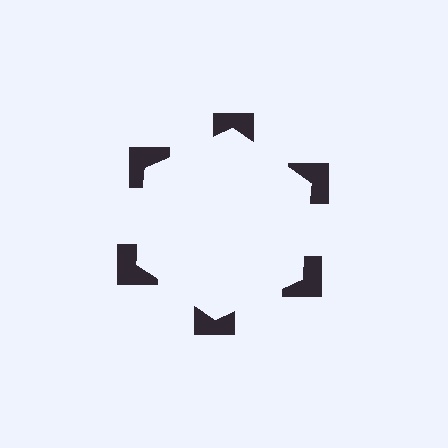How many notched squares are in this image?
There are 6 — one at each vertex of the illusory hexagon.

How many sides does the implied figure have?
6 sides.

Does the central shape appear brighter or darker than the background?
It typically appears slightly brighter than the background, even though no actual brightness change is drawn.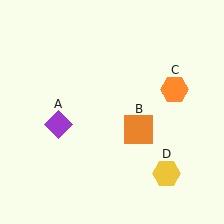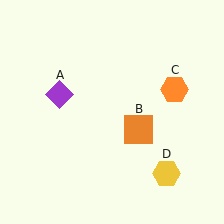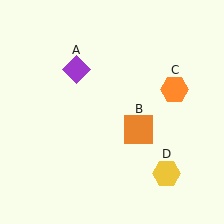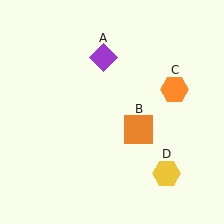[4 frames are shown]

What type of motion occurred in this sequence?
The purple diamond (object A) rotated clockwise around the center of the scene.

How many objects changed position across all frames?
1 object changed position: purple diamond (object A).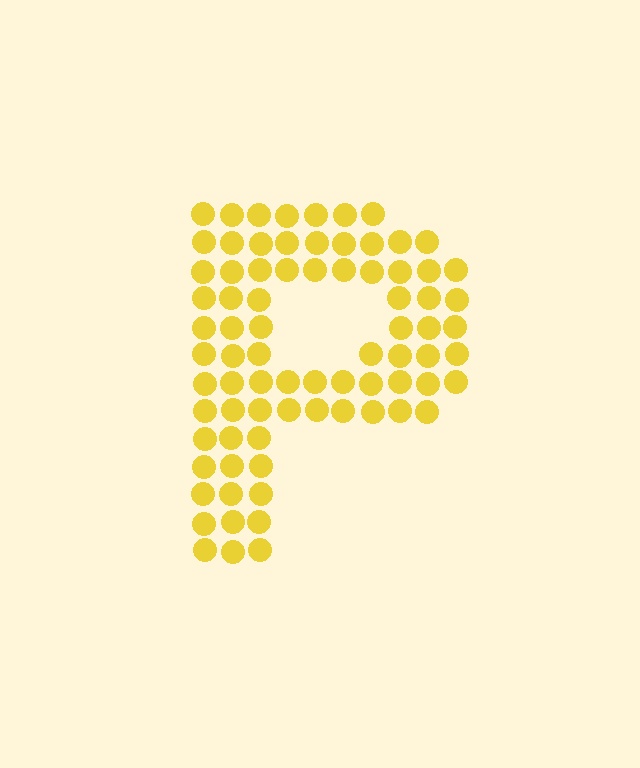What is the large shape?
The large shape is the letter P.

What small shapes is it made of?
It is made of small circles.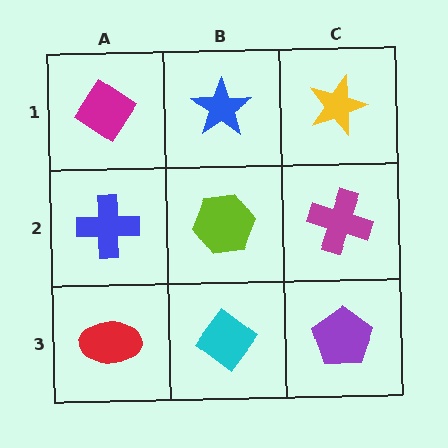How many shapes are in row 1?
3 shapes.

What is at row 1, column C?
A yellow star.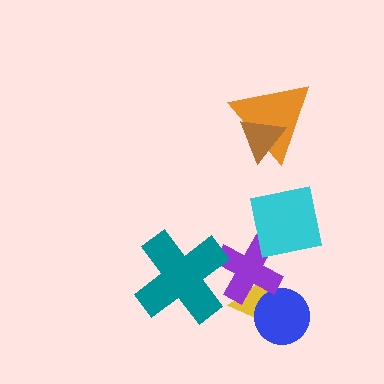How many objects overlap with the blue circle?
1 object overlaps with the blue circle.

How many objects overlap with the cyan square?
1 object overlaps with the cyan square.